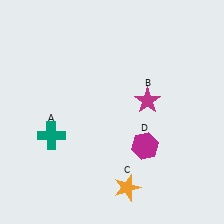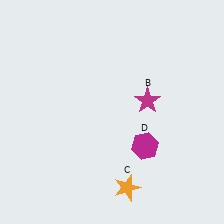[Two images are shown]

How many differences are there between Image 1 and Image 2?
There is 1 difference between the two images.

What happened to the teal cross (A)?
The teal cross (A) was removed in Image 2. It was in the bottom-left area of Image 1.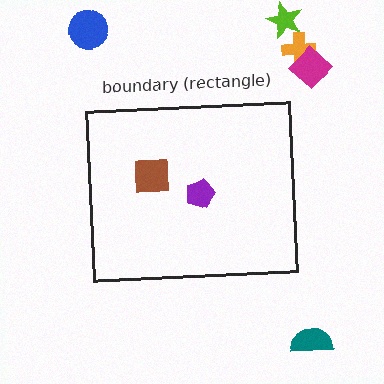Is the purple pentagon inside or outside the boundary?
Inside.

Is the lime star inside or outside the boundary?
Outside.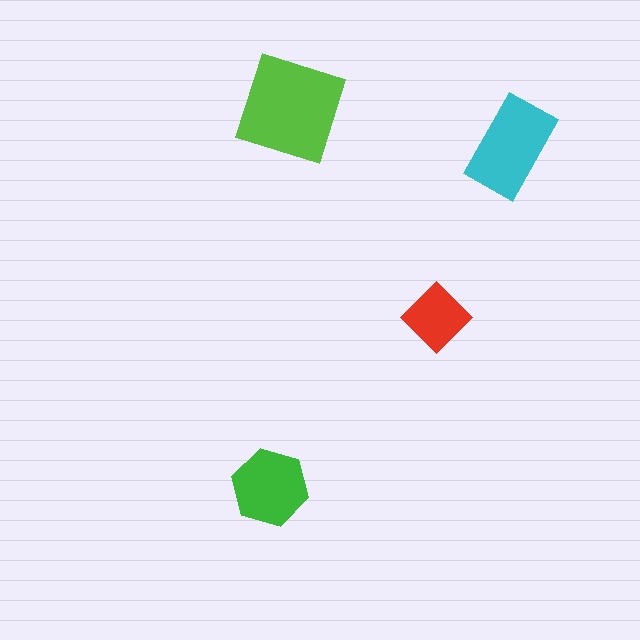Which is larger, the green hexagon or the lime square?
The lime square.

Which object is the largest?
The lime square.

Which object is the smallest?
The red diamond.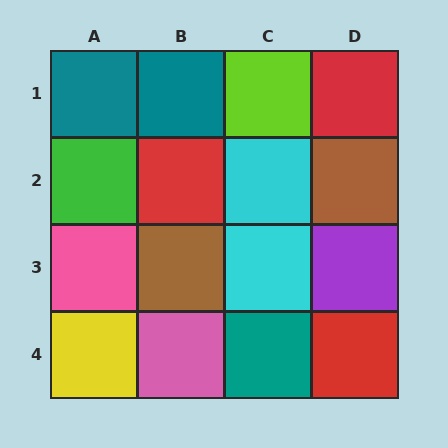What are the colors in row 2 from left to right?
Green, red, cyan, brown.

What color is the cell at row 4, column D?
Red.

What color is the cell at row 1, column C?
Lime.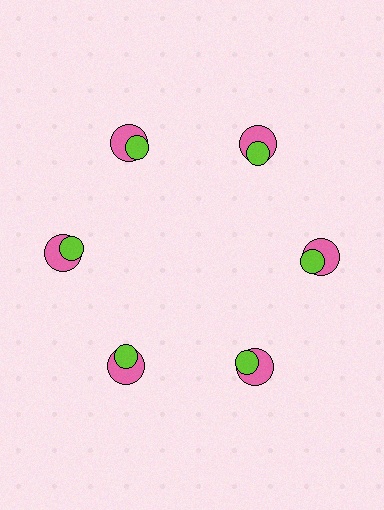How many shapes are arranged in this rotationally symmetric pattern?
There are 12 shapes, arranged in 6 groups of 2.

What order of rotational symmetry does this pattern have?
This pattern has 6-fold rotational symmetry.